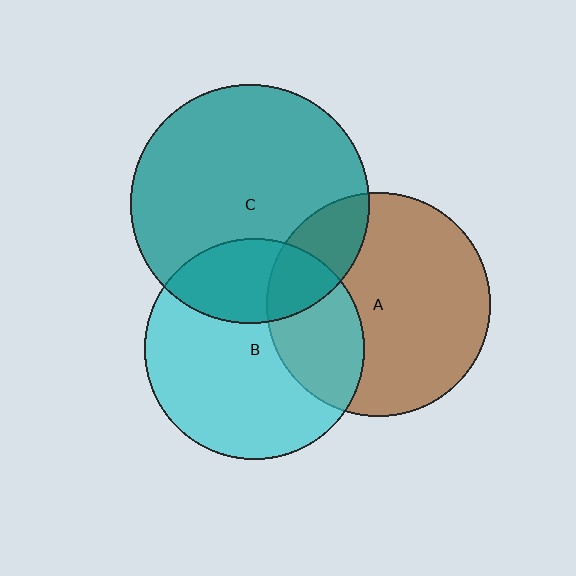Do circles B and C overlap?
Yes.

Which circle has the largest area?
Circle C (teal).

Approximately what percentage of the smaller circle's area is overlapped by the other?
Approximately 25%.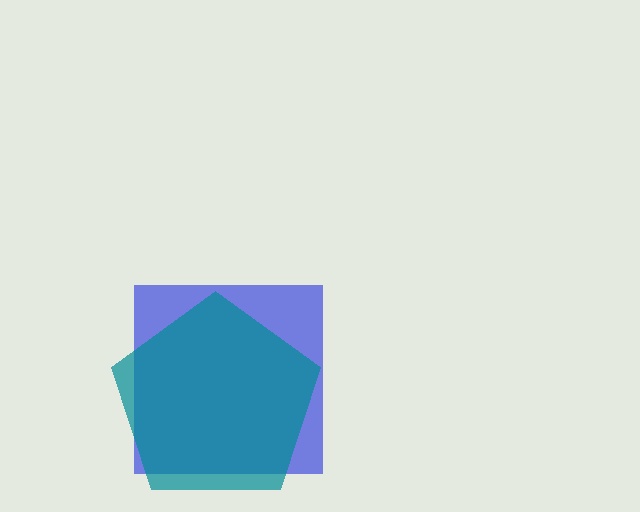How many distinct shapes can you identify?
There are 2 distinct shapes: a blue square, a teal pentagon.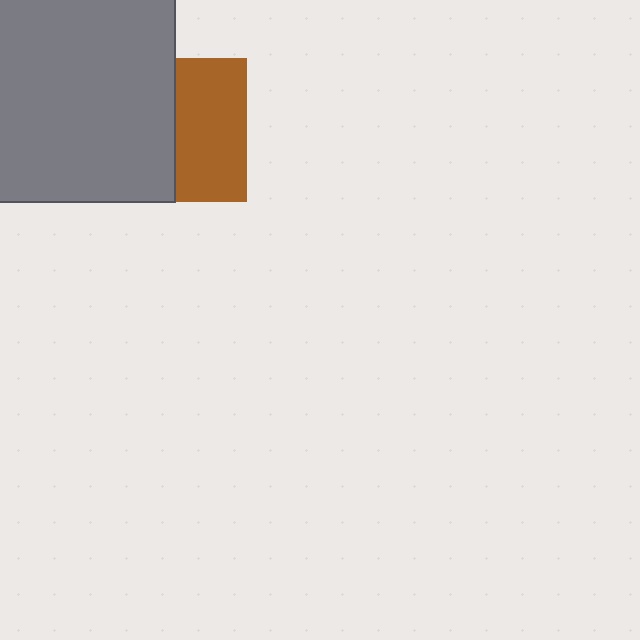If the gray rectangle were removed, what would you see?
You would see the complete brown square.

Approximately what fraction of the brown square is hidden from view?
Roughly 51% of the brown square is hidden behind the gray rectangle.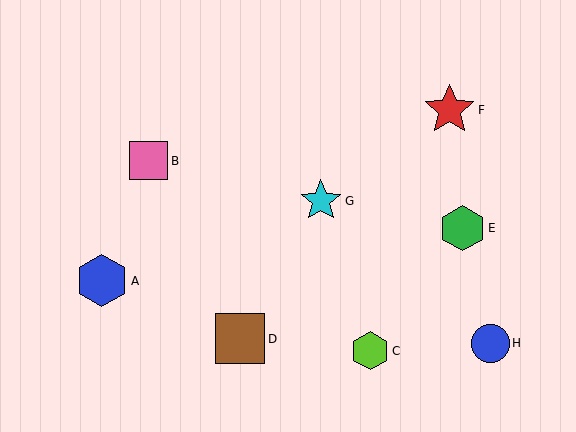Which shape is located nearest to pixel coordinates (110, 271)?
The blue hexagon (labeled A) at (102, 281) is nearest to that location.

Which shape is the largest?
The blue hexagon (labeled A) is the largest.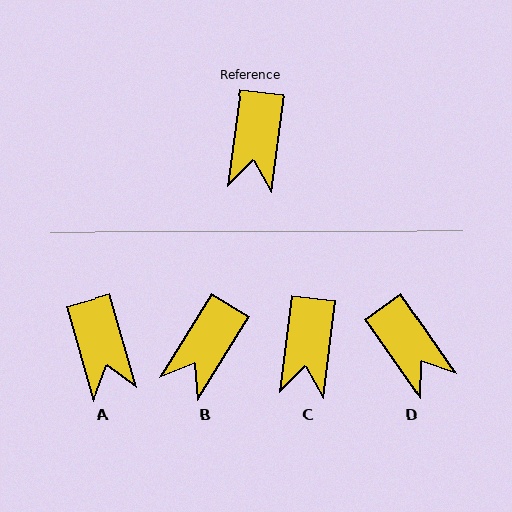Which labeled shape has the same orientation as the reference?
C.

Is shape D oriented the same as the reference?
No, it is off by about 42 degrees.